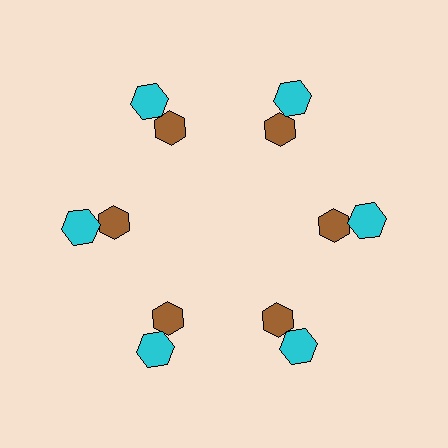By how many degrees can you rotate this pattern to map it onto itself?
The pattern maps onto itself every 60 degrees of rotation.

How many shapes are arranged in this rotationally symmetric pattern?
There are 12 shapes, arranged in 6 groups of 2.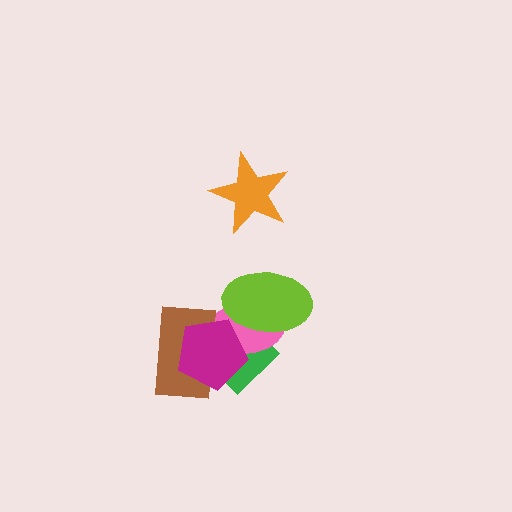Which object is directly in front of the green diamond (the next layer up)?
The pink ellipse is directly in front of the green diamond.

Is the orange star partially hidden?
No, no other shape covers it.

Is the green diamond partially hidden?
Yes, it is partially covered by another shape.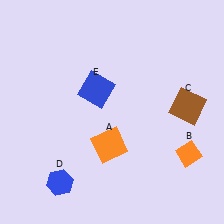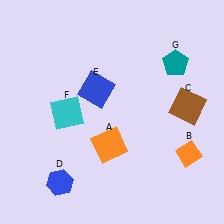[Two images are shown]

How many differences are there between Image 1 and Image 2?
There are 2 differences between the two images.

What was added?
A cyan square (F), a teal pentagon (G) were added in Image 2.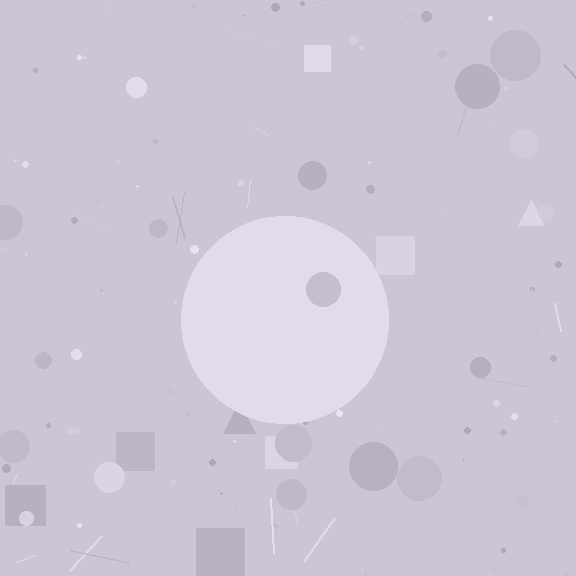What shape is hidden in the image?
A circle is hidden in the image.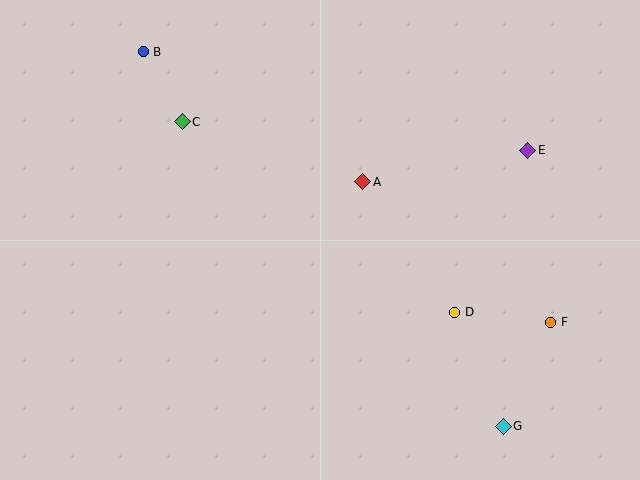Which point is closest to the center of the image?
Point A at (363, 182) is closest to the center.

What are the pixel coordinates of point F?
Point F is at (551, 322).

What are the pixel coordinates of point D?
Point D is at (455, 312).